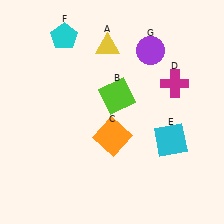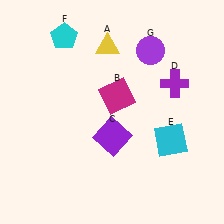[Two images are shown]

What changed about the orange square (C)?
In Image 1, C is orange. In Image 2, it changed to purple.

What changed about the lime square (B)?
In Image 1, B is lime. In Image 2, it changed to magenta.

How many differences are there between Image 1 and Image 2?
There are 3 differences between the two images.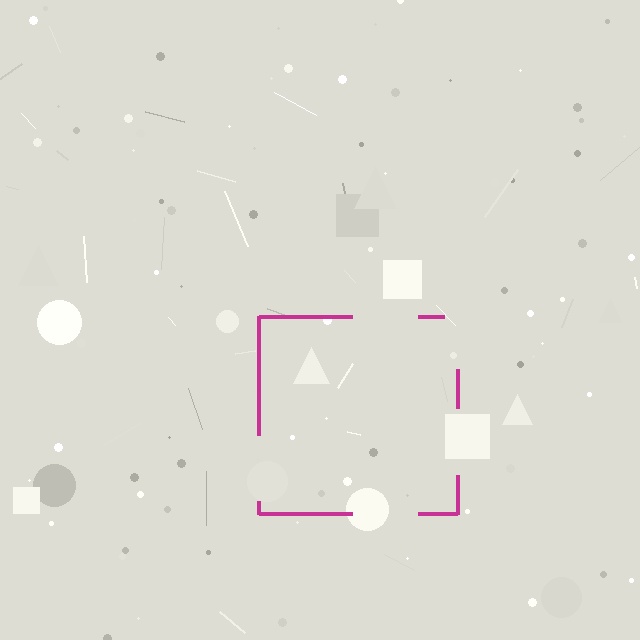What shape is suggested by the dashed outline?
The dashed outline suggests a square.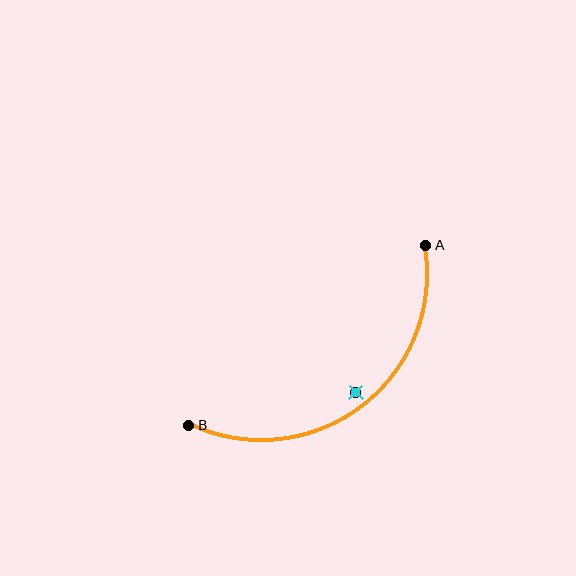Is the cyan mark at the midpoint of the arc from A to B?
No — the cyan mark does not lie on the arc at all. It sits slightly inside the curve.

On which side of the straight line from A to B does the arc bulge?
The arc bulges below and to the right of the straight line connecting A and B.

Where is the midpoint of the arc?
The arc midpoint is the point on the curve farthest from the straight line joining A and B. It sits below and to the right of that line.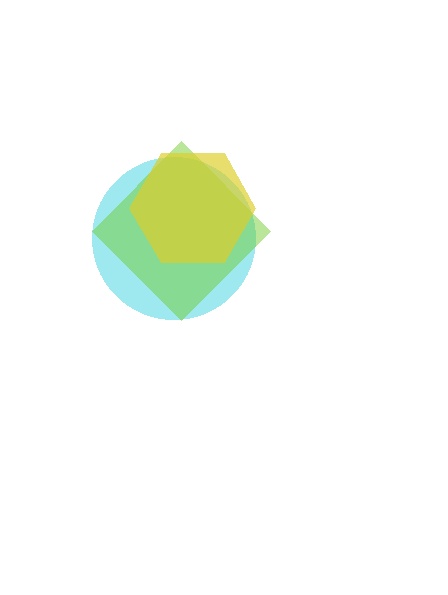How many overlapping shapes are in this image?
There are 3 overlapping shapes in the image.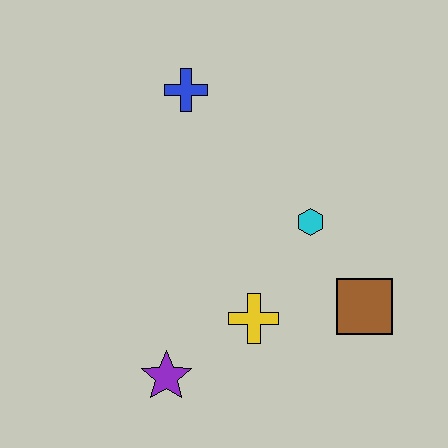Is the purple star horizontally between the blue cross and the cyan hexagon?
No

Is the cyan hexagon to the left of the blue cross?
No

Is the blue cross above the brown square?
Yes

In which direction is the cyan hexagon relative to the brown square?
The cyan hexagon is above the brown square.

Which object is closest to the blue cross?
The cyan hexagon is closest to the blue cross.